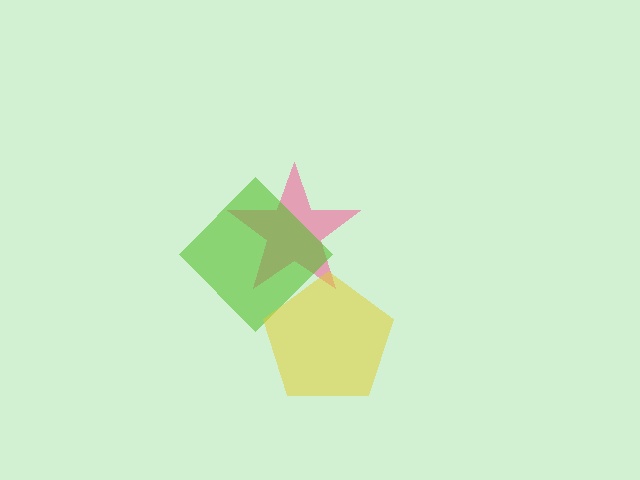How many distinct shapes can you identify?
There are 3 distinct shapes: a pink star, a lime diamond, a yellow pentagon.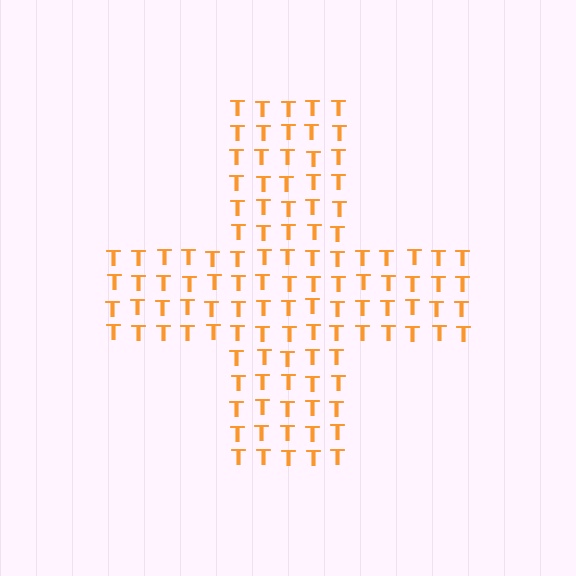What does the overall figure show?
The overall figure shows a cross.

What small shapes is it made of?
It is made of small letter T's.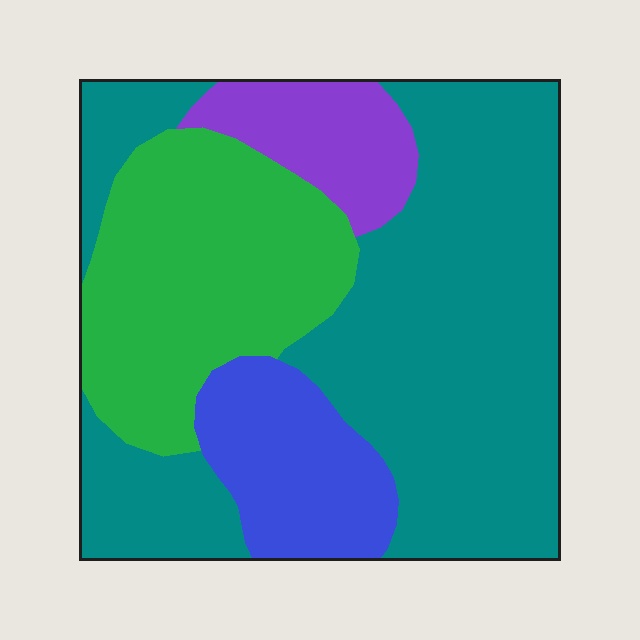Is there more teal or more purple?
Teal.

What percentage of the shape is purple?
Purple takes up about one tenth (1/10) of the shape.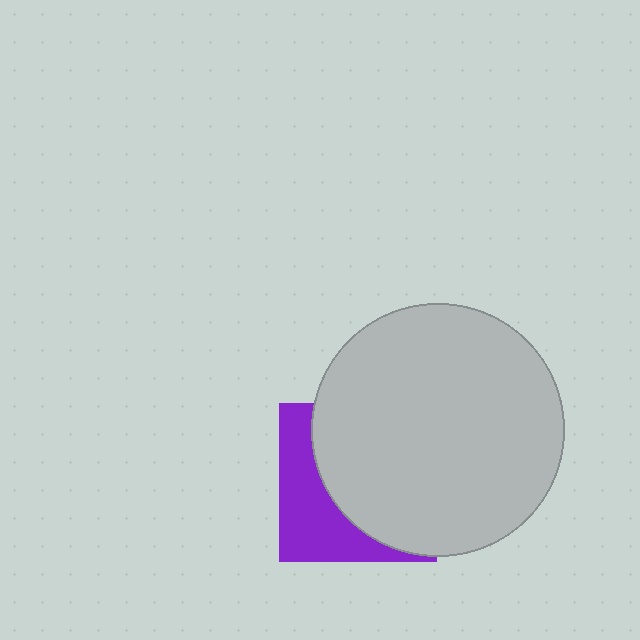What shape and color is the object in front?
The object in front is a light gray circle.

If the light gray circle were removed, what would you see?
You would see the complete purple square.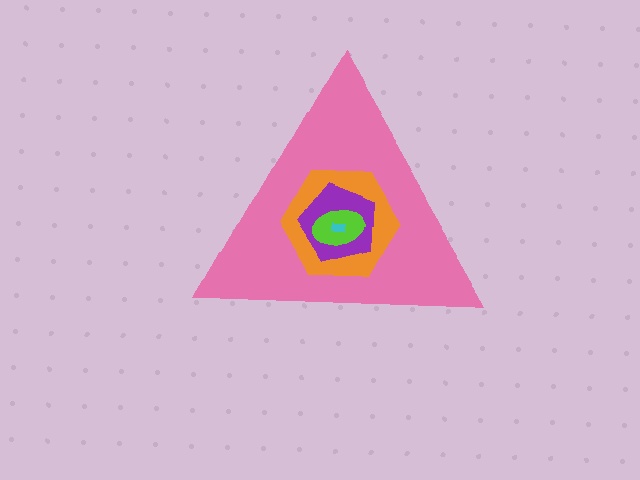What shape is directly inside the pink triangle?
The orange hexagon.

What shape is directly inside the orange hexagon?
The purple pentagon.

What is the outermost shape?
The pink triangle.